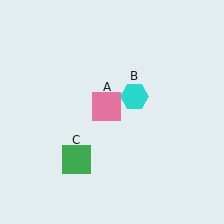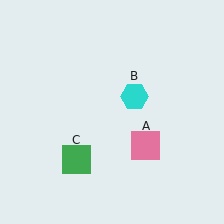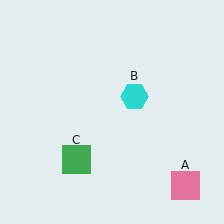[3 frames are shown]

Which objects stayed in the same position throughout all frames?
Cyan hexagon (object B) and green square (object C) remained stationary.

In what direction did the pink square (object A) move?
The pink square (object A) moved down and to the right.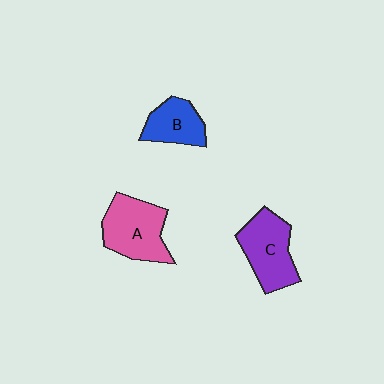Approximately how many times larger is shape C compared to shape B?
Approximately 1.4 times.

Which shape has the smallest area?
Shape B (blue).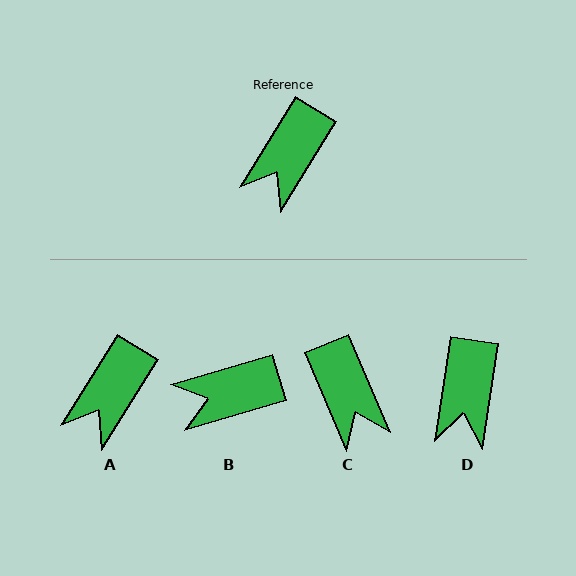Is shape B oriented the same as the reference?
No, it is off by about 42 degrees.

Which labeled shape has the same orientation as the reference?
A.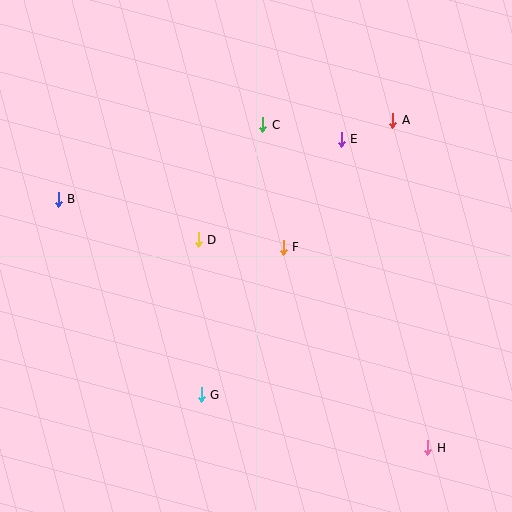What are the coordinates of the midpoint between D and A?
The midpoint between D and A is at (295, 180).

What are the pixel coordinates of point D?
Point D is at (198, 240).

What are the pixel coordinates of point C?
Point C is at (263, 125).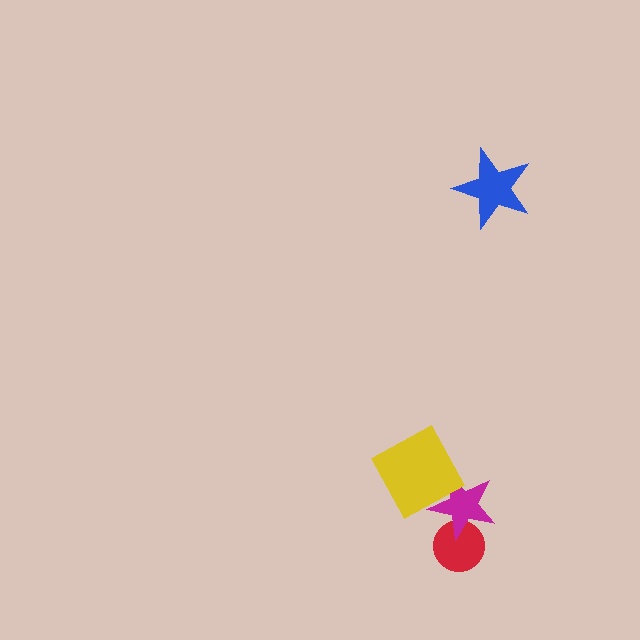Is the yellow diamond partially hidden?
No, no other shape covers it.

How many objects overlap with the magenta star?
2 objects overlap with the magenta star.